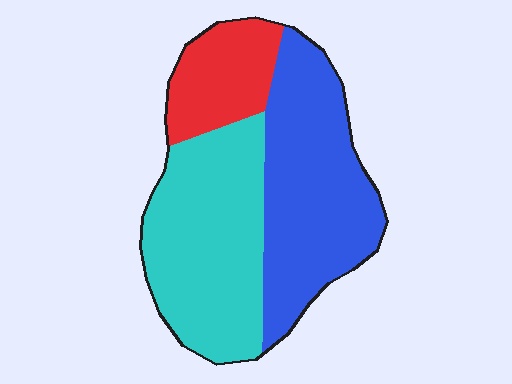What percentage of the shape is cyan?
Cyan covers roughly 40% of the shape.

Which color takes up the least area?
Red, at roughly 15%.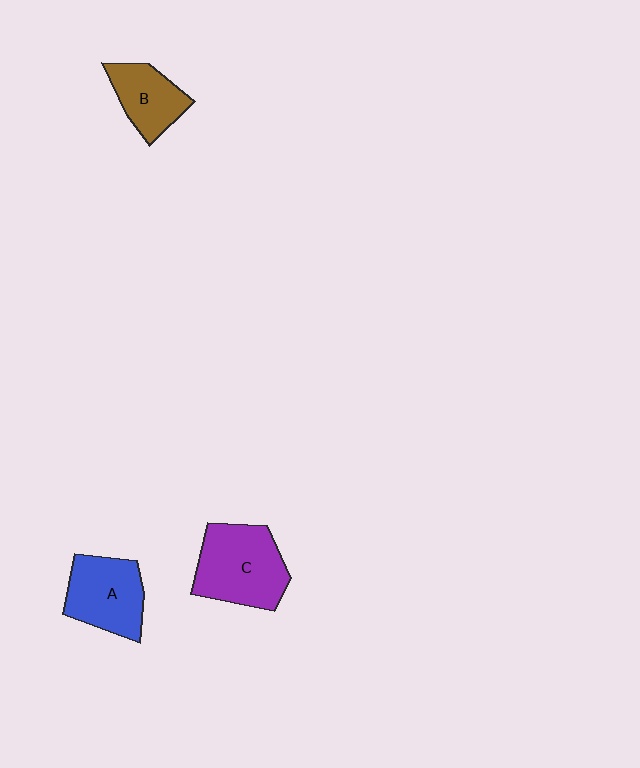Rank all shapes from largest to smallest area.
From largest to smallest: C (purple), A (blue), B (brown).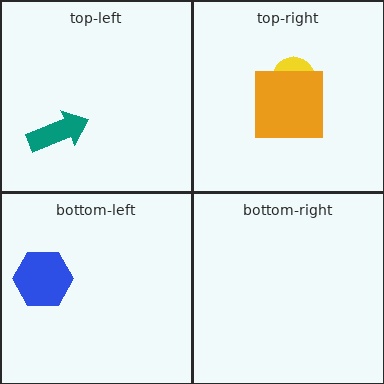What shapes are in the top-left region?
The teal arrow.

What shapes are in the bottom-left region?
The blue hexagon.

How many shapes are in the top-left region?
1.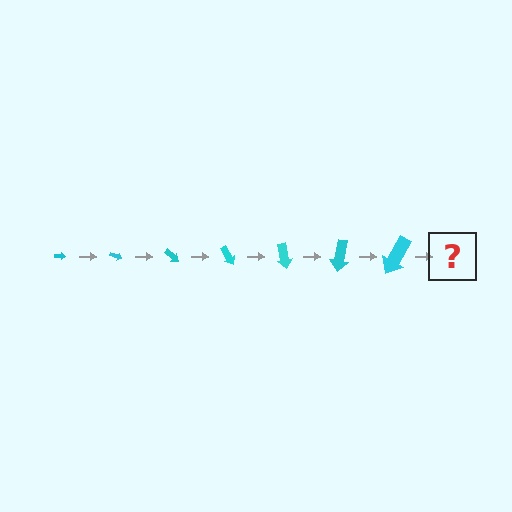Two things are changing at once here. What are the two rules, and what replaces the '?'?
The two rules are that the arrow grows larger each step and it rotates 20 degrees each step. The '?' should be an arrow, larger than the previous one and rotated 140 degrees from the start.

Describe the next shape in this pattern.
It should be an arrow, larger than the previous one and rotated 140 degrees from the start.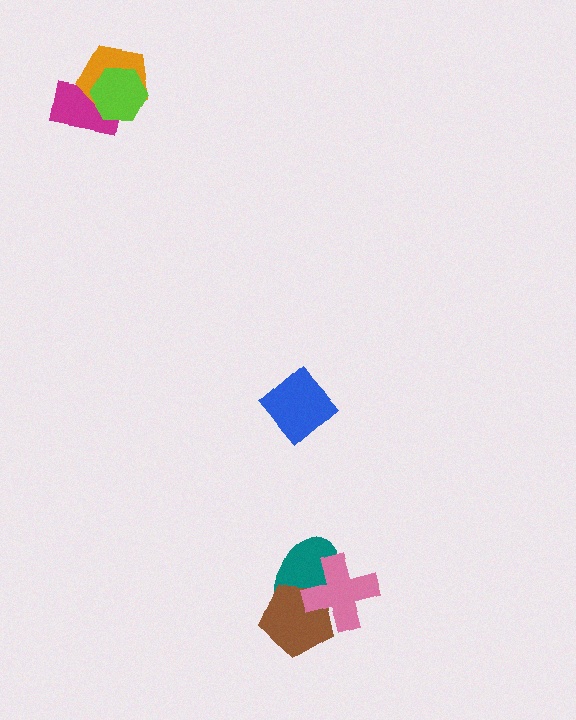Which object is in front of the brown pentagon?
The pink cross is in front of the brown pentagon.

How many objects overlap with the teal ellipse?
2 objects overlap with the teal ellipse.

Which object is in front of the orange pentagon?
The lime hexagon is in front of the orange pentagon.